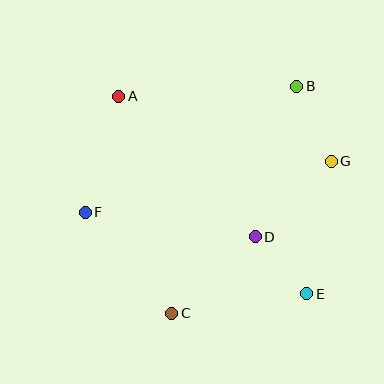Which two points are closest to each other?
Points D and E are closest to each other.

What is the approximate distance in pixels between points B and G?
The distance between B and G is approximately 83 pixels.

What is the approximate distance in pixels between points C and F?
The distance between C and F is approximately 133 pixels.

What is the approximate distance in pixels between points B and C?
The distance between B and C is approximately 259 pixels.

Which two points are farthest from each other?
Points A and E are farthest from each other.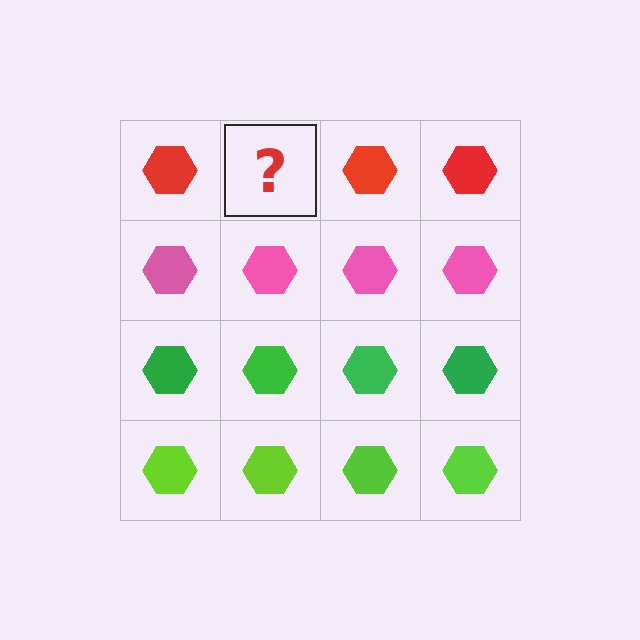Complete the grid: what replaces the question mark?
The question mark should be replaced with a red hexagon.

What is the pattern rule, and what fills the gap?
The rule is that each row has a consistent color. The gap should be filled with a red hexagon.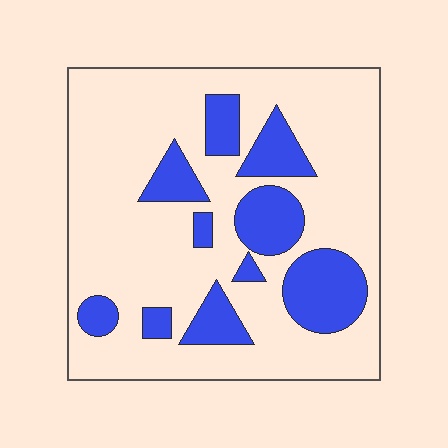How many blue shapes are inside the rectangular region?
10.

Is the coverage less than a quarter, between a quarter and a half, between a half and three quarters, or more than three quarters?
Less than a quarter.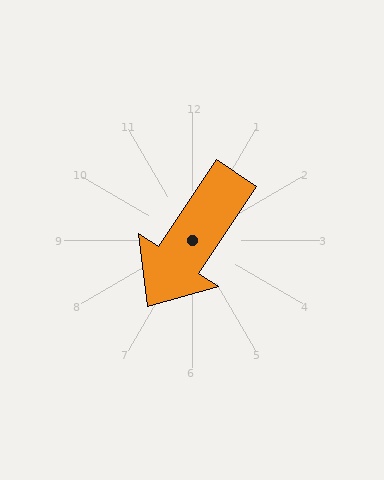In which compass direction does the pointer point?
Southwest.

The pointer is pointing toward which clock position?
Roughly 7 o'clock.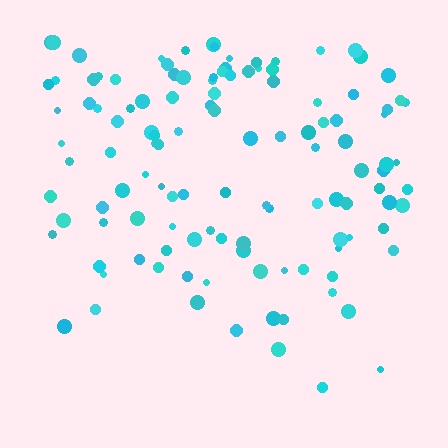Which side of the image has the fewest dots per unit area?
The bottom.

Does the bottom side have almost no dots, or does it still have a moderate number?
Still a moderate number, just noticeably fewer than the top.